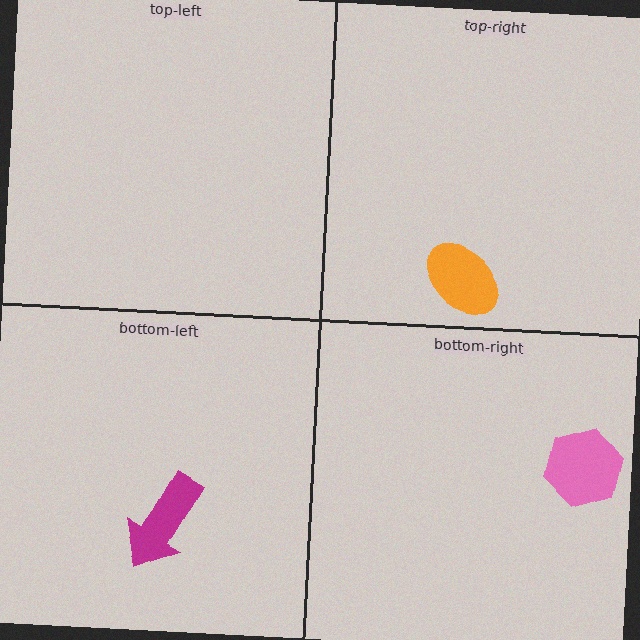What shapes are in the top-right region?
The orange ellipse.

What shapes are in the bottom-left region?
The magenta arrow.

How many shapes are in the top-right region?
1.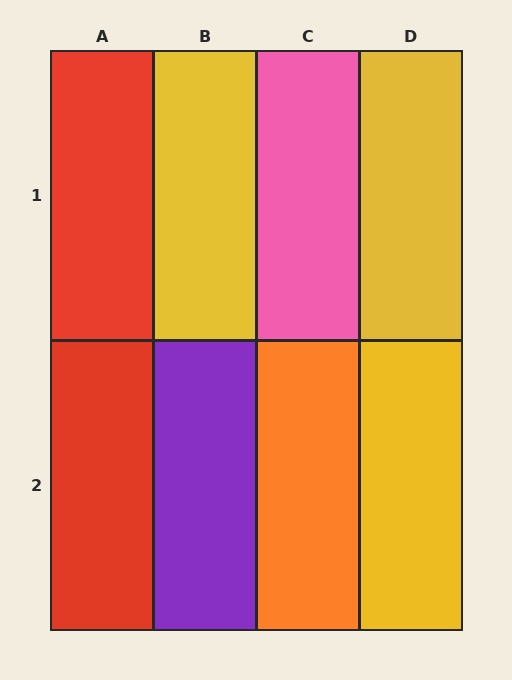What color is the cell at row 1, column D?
Yellow.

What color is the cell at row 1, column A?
Red.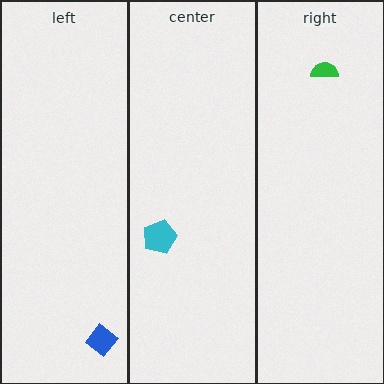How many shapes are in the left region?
1.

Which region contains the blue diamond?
The left region.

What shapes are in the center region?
The cyan pentagon.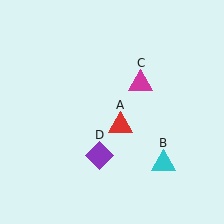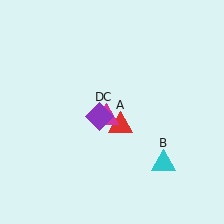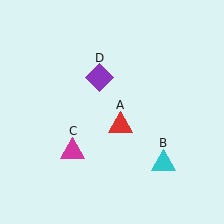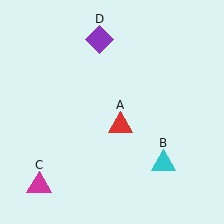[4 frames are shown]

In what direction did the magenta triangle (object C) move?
The magenta triangle (object C) moved down and to the left.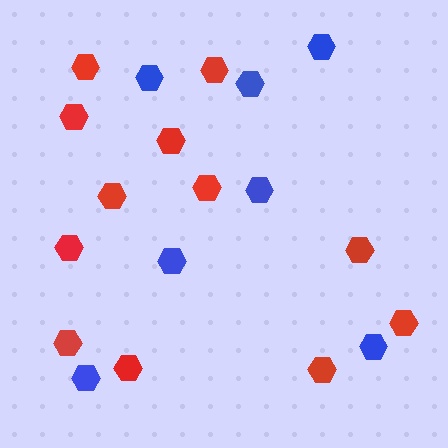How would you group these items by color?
There are 2 groups: one group of red hexagons (12) and one group of blue hexagons (7).